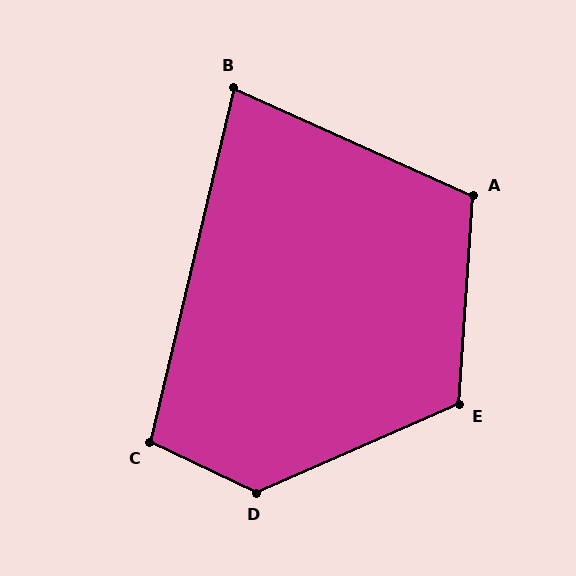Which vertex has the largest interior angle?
D, at approximately 131 degrees.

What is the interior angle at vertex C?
Approximately 102 degrees (obtuse).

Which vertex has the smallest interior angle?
B, at approximately 79 degrees.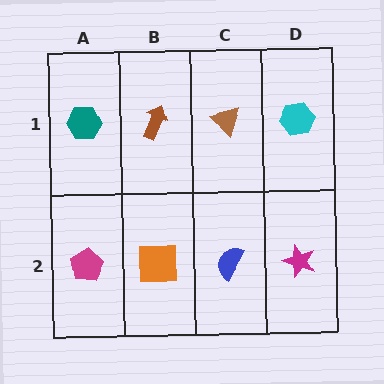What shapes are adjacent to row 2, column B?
A brown arrow (row 1, column B), a magenta pentagon (row 2, column A), a blue semicircle (row 2, column C).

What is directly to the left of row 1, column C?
A brown arrow.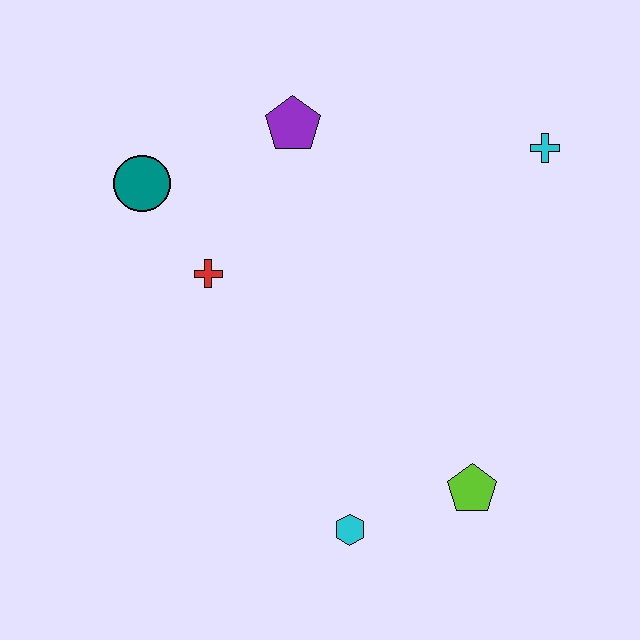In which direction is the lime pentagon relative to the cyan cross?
The lime pentagon is below the cyan cross.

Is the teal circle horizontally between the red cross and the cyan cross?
No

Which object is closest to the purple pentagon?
The teal circle is closest to the purple pentagon.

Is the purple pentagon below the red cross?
No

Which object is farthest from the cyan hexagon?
The cyan cross is farthest from the cyan hexagon.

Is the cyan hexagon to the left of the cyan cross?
Yes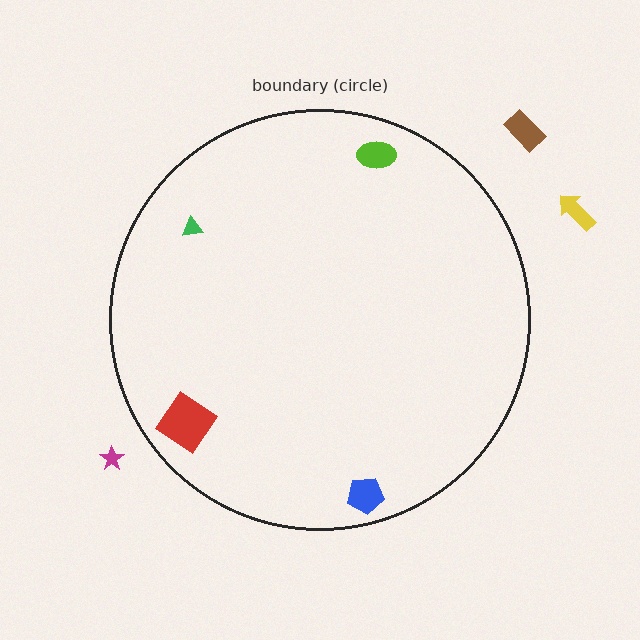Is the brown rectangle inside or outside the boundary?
Outside.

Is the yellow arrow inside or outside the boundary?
Outside.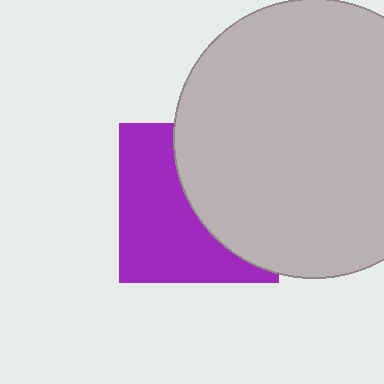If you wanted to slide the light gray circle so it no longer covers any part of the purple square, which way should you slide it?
Slide it right — that is the most direct way to separate the two shapes.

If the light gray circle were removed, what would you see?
You would see the complete purple square.